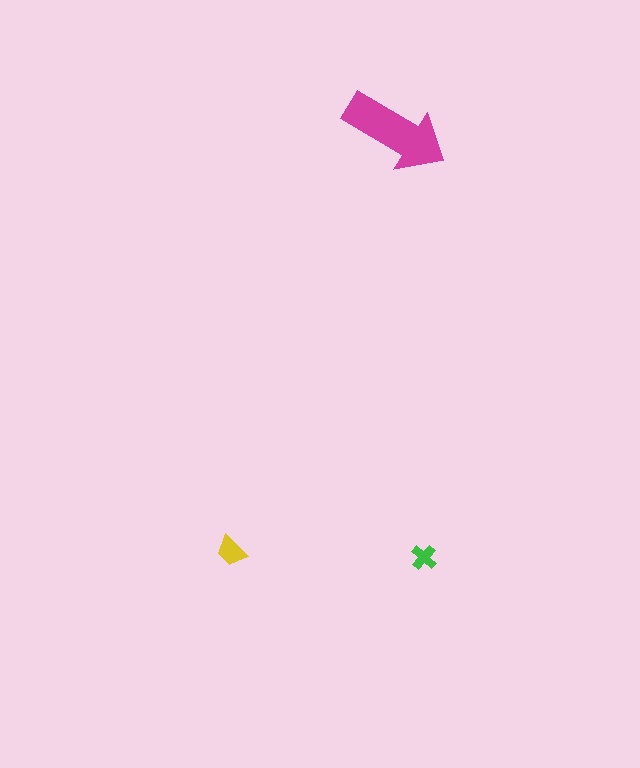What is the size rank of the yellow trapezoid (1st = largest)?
2nd.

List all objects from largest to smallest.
The magenta arrow, the yellow trapezoid, the green cross.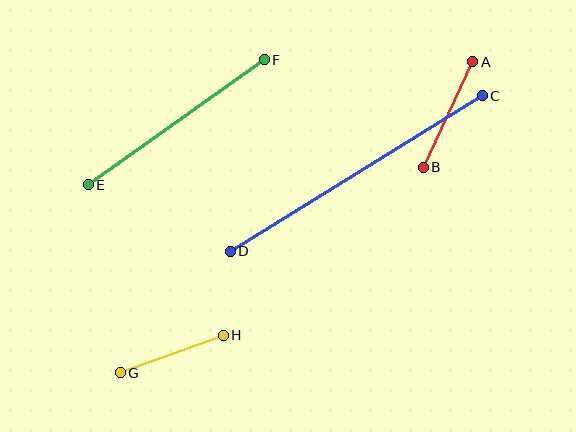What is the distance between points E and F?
The distance is approximately 216 pixels.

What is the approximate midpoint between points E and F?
The midpoint is at approximately (176, 122) pixels.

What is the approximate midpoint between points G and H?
The midpoint is at approximately (172, 354) pixels.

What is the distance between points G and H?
The distance is approximately 110 pixels.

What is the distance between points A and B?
The distance is approximately 117 pixels.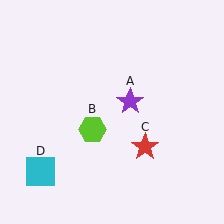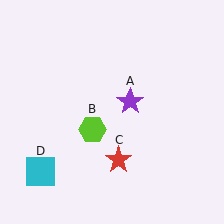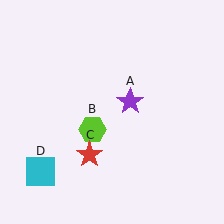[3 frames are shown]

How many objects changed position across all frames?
1 object changed position: red star (object C).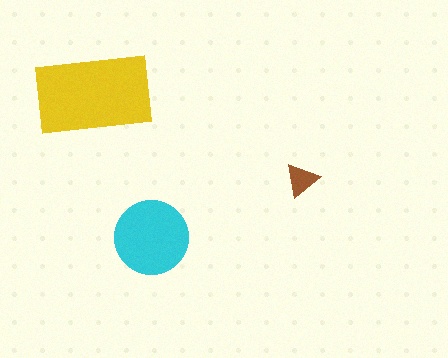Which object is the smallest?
The brown triangle.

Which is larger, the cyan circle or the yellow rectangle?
The yellow rectangle.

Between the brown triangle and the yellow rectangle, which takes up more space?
The yellow rectangle.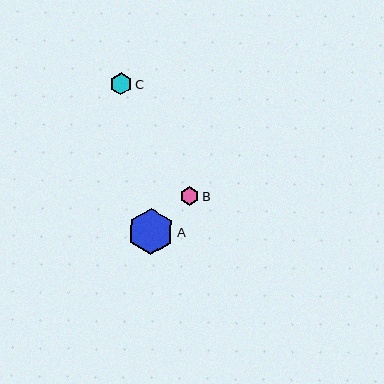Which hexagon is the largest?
Hexagon A is the largest with a size of approximately 46 pixels.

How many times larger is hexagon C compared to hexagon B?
Hexagon C is approximately 1.2 times the size of hexagon B.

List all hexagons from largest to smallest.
From largest to smallest: A, C, B.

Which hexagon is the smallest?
Hexagon B is the smallest with a size of approximately 19 pixels.